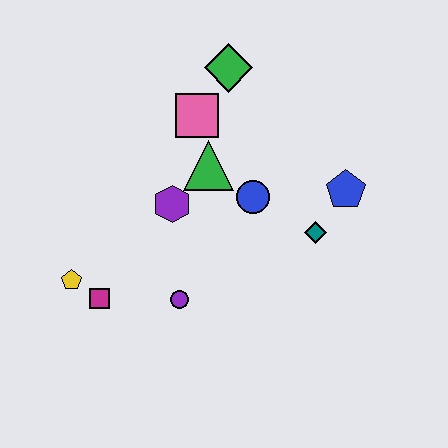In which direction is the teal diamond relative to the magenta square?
The teal diamond is to the right of the magenta square.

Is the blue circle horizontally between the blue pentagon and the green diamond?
Yes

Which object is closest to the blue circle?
The green triangle is closest to the blue circle.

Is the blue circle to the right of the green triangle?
Yes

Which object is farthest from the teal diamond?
The yellow pentagon is farthest from the teal diamond.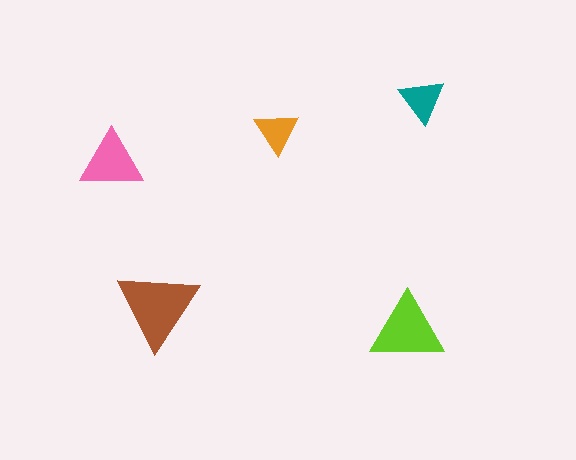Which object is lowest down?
The lime triangle is bottommost.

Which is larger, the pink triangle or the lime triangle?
The lime one.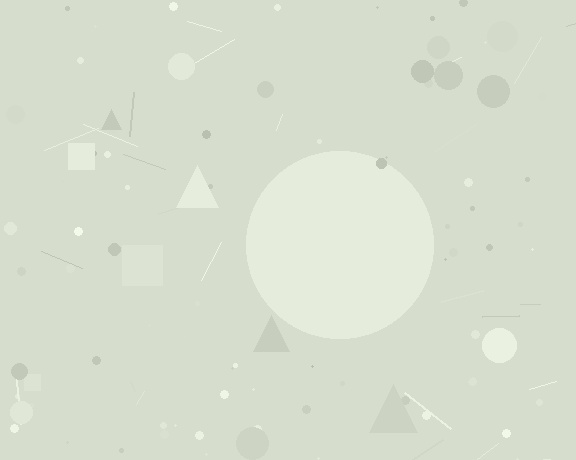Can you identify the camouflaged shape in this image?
The camouflaged shape is a circle.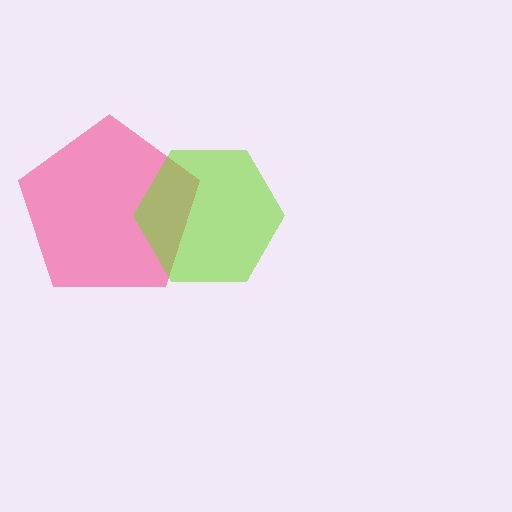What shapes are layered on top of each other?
The layered shapes are: a pink pentagon, a lime hexagon.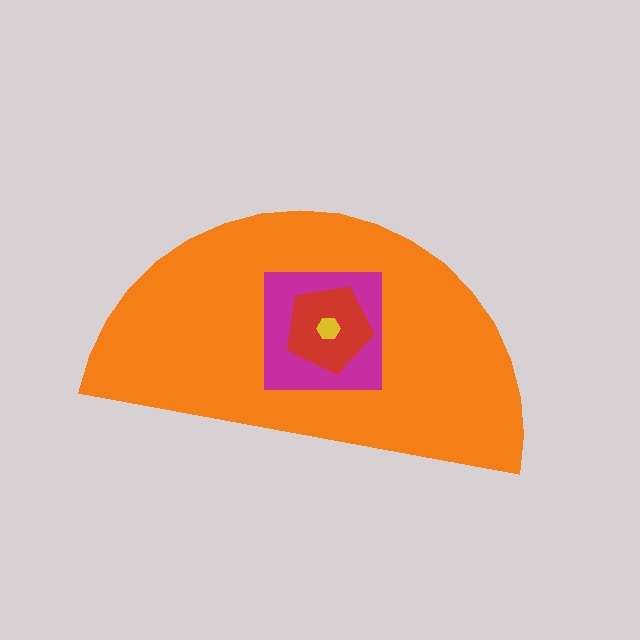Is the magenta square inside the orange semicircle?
Yes.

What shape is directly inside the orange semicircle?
The magenta square.